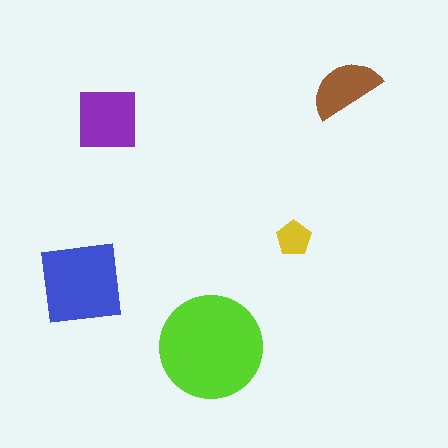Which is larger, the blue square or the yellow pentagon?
The blue square.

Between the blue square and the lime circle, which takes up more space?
The lime circle.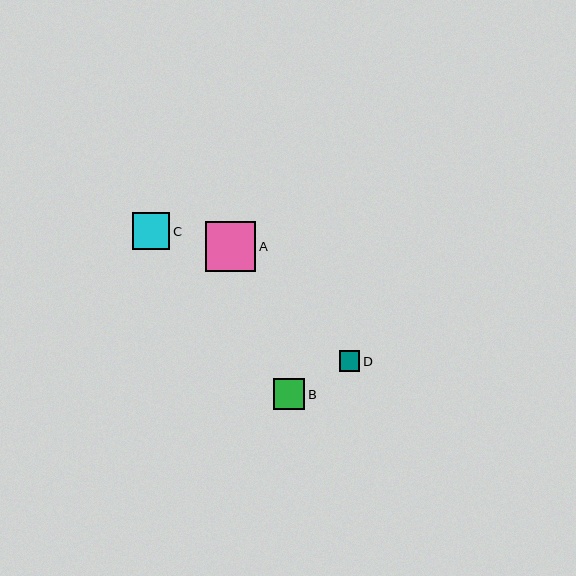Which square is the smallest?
Square D is the smallest with a size of approximately 21 pixels.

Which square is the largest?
Square A is the largest with a size of approximately 50 pixels.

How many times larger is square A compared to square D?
Square A is approximately 2.4 times the size of square D.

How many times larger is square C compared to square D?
Square C is approximately 1.8 times the size of square D.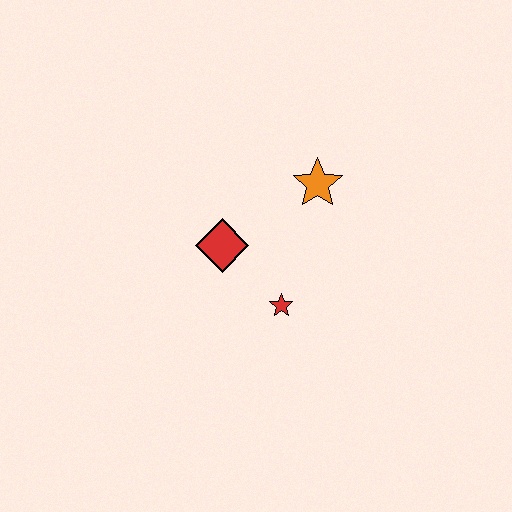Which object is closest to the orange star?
The red diamond is closest to the orange star.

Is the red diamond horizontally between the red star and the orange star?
No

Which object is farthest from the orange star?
The red star is farthest from the orange star.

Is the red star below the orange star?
Yes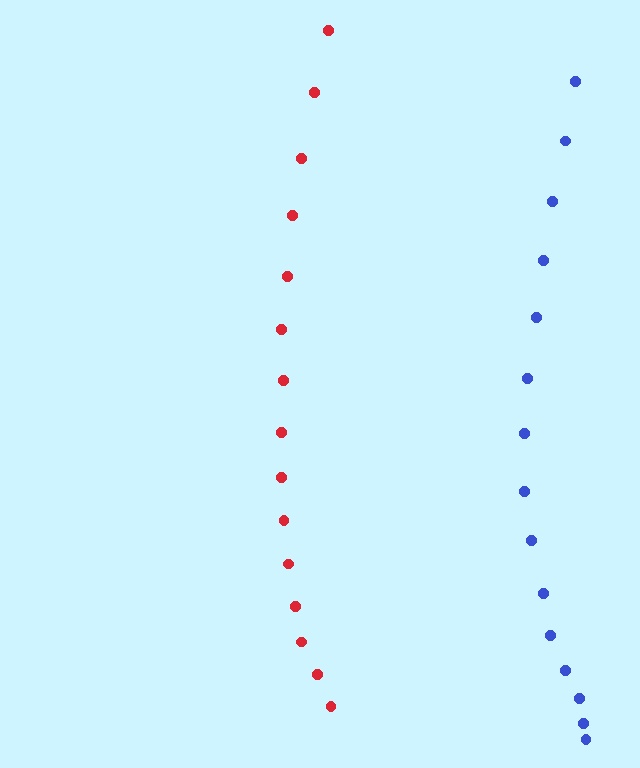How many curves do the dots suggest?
There are 2 distinct paths.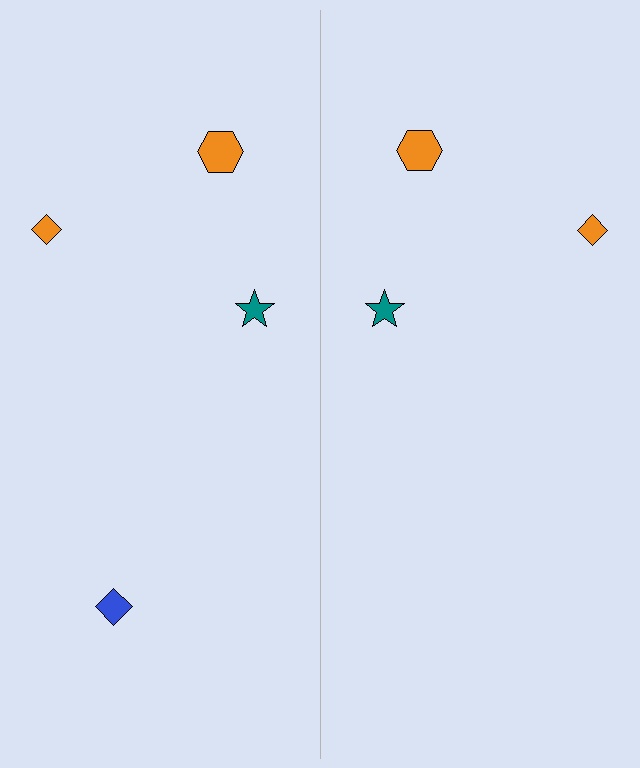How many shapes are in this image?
There are 7 shapes in this image.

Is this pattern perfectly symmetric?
No, the pattern is not perfectly symmetric. A blue diamond is missing from the right side.